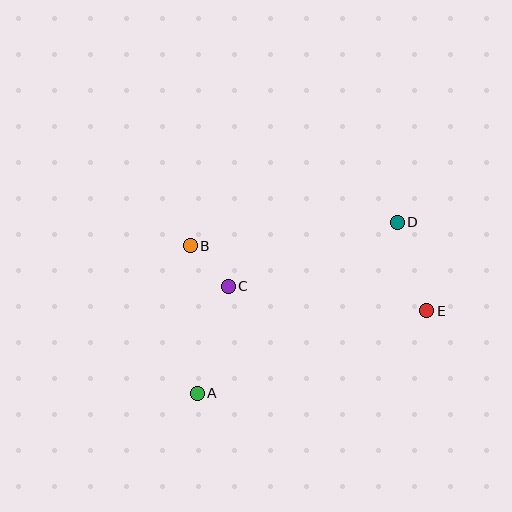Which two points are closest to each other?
Points B and C are closest to each other.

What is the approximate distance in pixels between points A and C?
The distance between A and C is approximately 112 pixels.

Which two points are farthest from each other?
Points A and D are farthest from each other.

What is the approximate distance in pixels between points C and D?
The distance between C and D is approximately 181 pixels.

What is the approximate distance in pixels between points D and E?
The distance between D and E is approximately 93 pixels.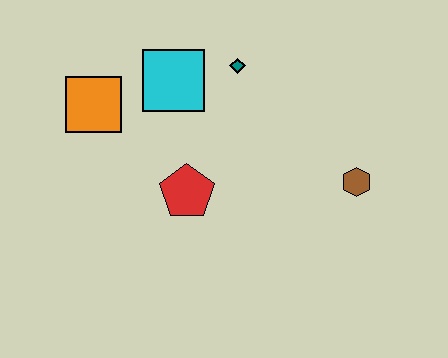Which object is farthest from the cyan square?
The brown hexagon is farthest from the cyan square.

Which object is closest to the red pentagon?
The cyan square is closest to the red pentagon.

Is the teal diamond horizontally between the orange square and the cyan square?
No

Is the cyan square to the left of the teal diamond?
Yes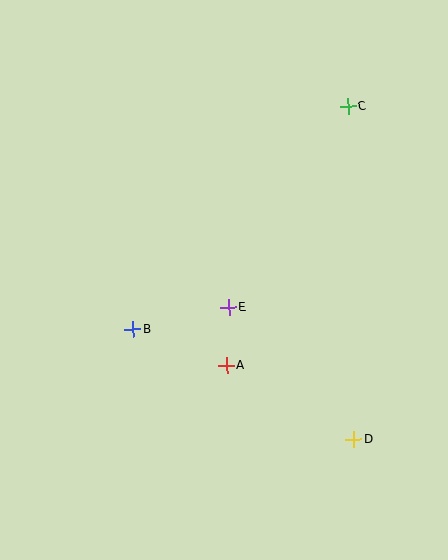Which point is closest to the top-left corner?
Point B is closest to the top-left corner.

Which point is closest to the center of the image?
Point E at (229, 307) is closest to the center.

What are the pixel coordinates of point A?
Point A is at (226, 366).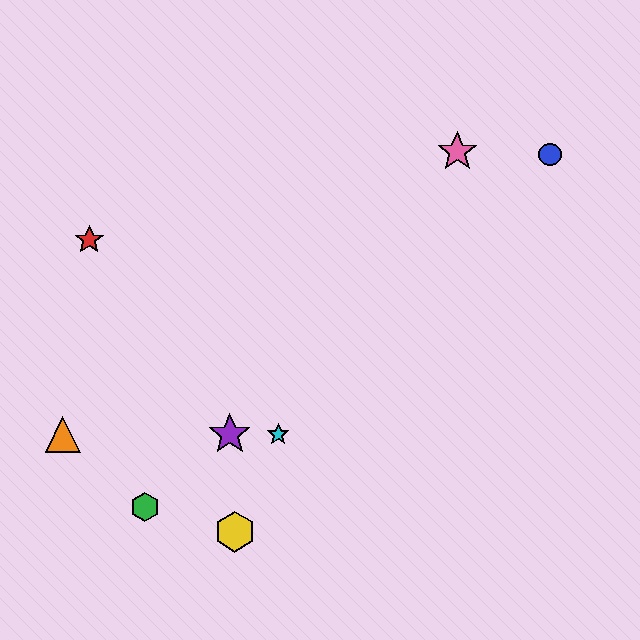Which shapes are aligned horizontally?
The purple star, the orange triangle, the cyan star are aligned horizontally.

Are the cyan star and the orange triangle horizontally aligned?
Yes, both are at y≈434.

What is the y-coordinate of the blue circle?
The blue circle is at y≈154.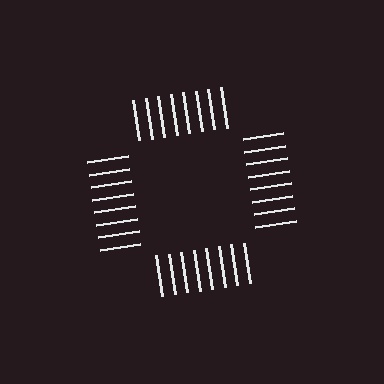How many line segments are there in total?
32 — 8 along each of the 4 edges.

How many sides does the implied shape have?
4 sides — the line-ends trace a square.